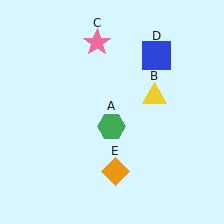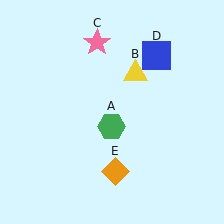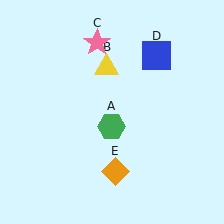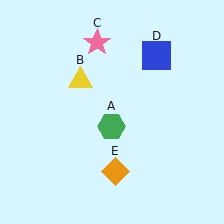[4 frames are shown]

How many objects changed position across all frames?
1 object changed position: yellow triangle (object B).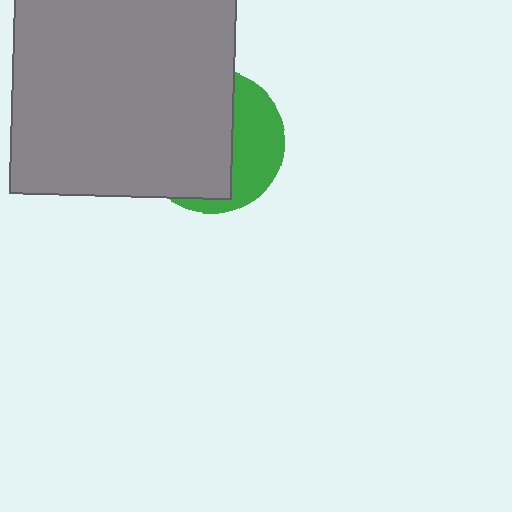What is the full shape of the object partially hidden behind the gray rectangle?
The partially hidden object is a green circle.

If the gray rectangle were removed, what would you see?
You would see the complete green circle.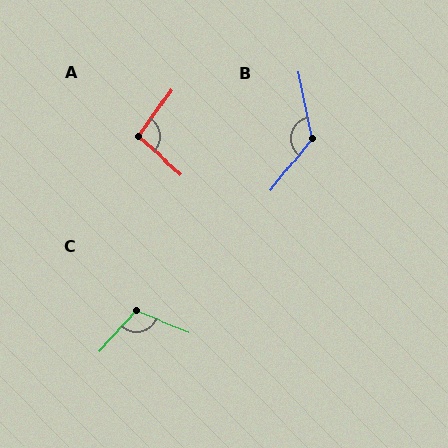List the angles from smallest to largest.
A (96°), C (110°), B (130°).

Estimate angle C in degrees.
Approximately 110 degrees.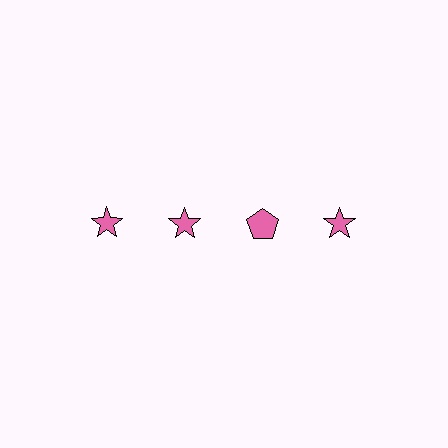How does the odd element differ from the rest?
It has a different shape: pentagon instead of star.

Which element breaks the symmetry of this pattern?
The pink pentagon in the top row, center column breaks the symmetry. All other shapes are pink stars.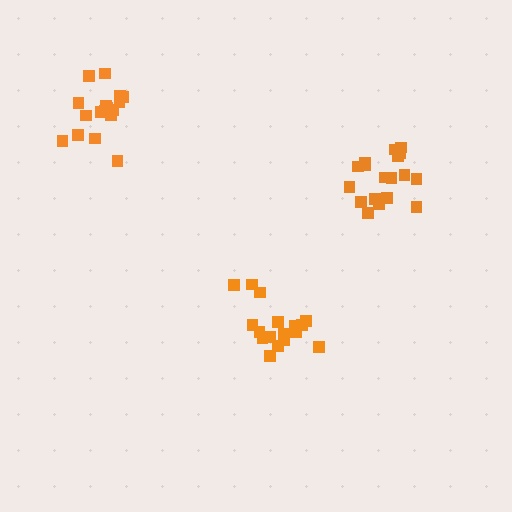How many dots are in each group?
Group 1: 17 dots, Group 2: 17 dots, Group 3: 19 dots (53 total).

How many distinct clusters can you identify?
There are 3 distinct clusters.